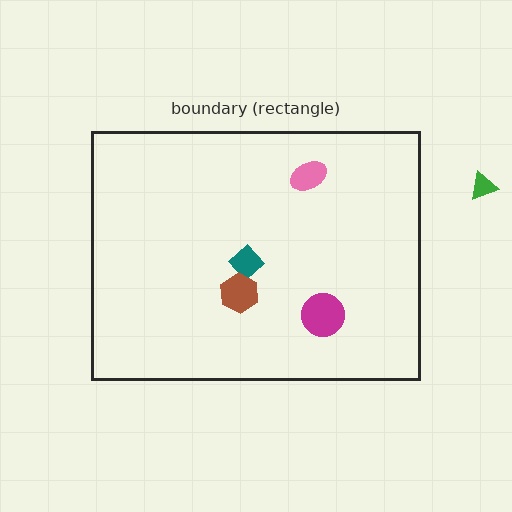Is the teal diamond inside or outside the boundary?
Inside.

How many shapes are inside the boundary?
4 inside, 1 outside.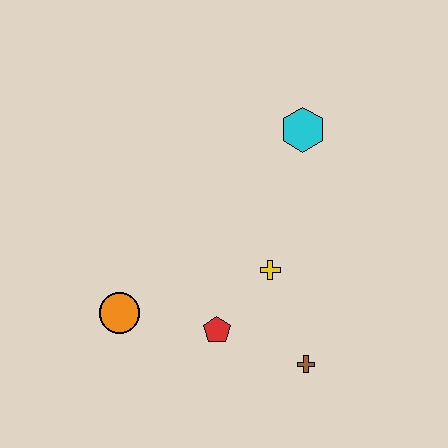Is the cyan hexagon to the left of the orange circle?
No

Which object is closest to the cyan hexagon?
The yellow cross is closest to the cyan hexagon.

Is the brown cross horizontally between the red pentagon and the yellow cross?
No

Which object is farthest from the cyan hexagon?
The orange circle is farthest from the cyan hexagon.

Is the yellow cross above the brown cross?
Yes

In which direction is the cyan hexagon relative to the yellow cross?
The cyan hexagon is above the yellow cross.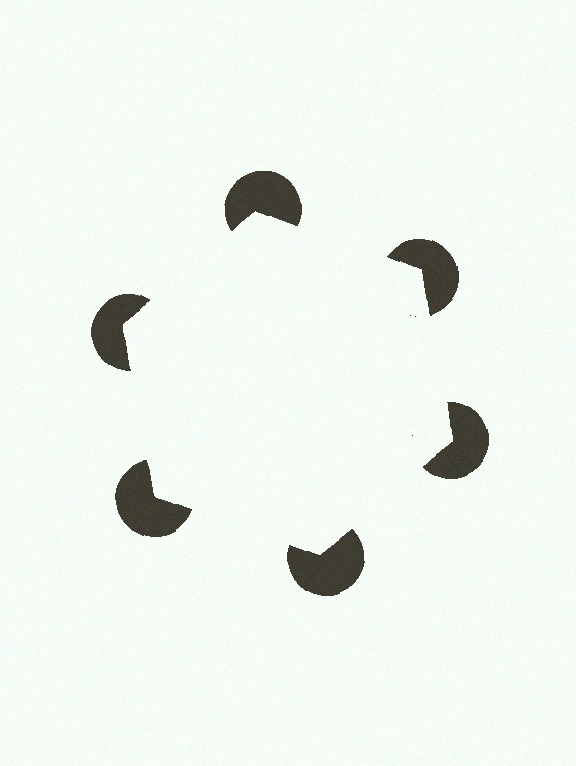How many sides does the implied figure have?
6 sides.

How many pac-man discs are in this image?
There are 6 — one at each vertex of the illusory hexagon.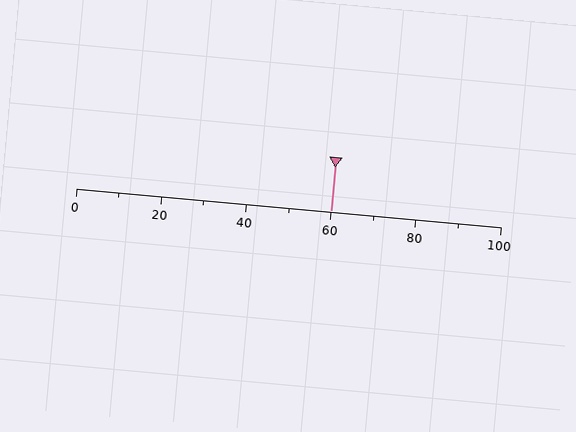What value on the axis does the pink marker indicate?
The marker indicates approximately 60.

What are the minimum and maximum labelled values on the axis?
The axis runs from 0 to 100.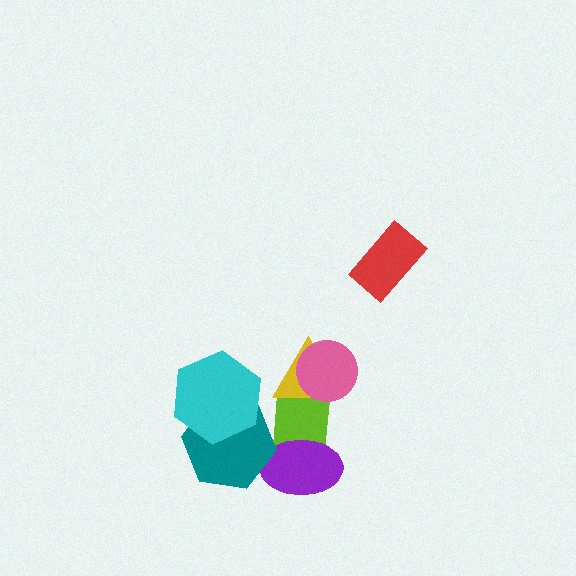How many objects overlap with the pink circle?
1 object overlaps with the pink circle.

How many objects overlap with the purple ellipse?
2 objects overlap with the purple ellipse.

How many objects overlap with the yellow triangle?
2 objects overlap with the yellow triangle.